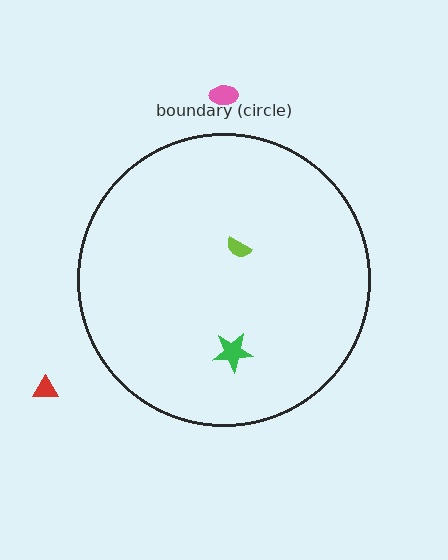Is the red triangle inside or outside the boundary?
Outside.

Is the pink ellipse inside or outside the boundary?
Outside.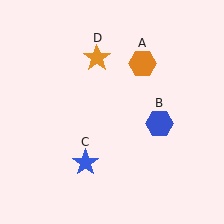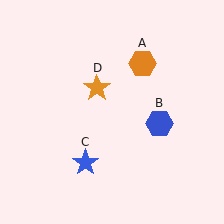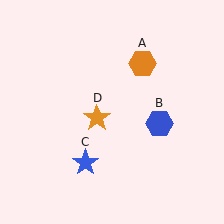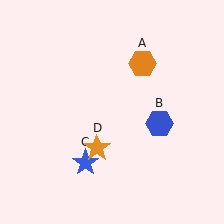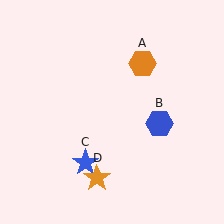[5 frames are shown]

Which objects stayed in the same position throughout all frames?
Orange hexagon (object A) and blue hexagon (object B) and blue star (object C) remained stationary.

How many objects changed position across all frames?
1 object changed position: orange star (object D).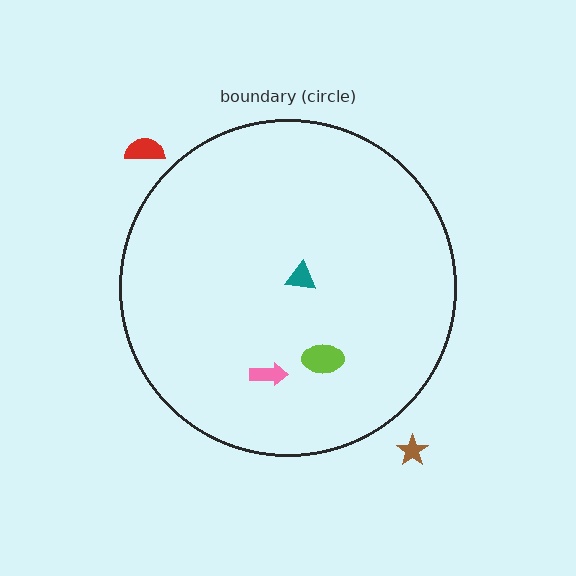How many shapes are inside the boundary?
3 inside, 2 outside.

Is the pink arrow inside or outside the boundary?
Inside.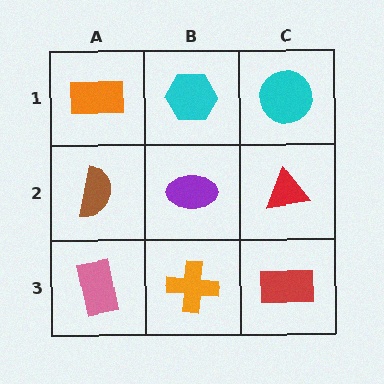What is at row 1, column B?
A cyan hexagon.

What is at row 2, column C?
A red triangle.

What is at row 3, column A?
A pink rectangle.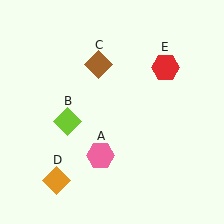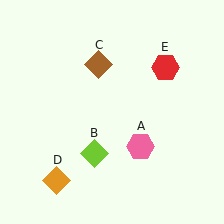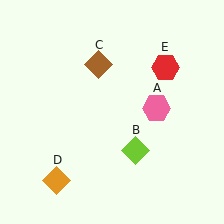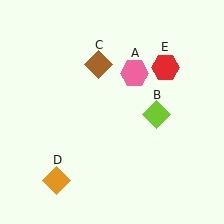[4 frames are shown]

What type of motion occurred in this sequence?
The pink hexagon (object A), lime diamond (object B) rotated counterclockwise around the center of the scene.